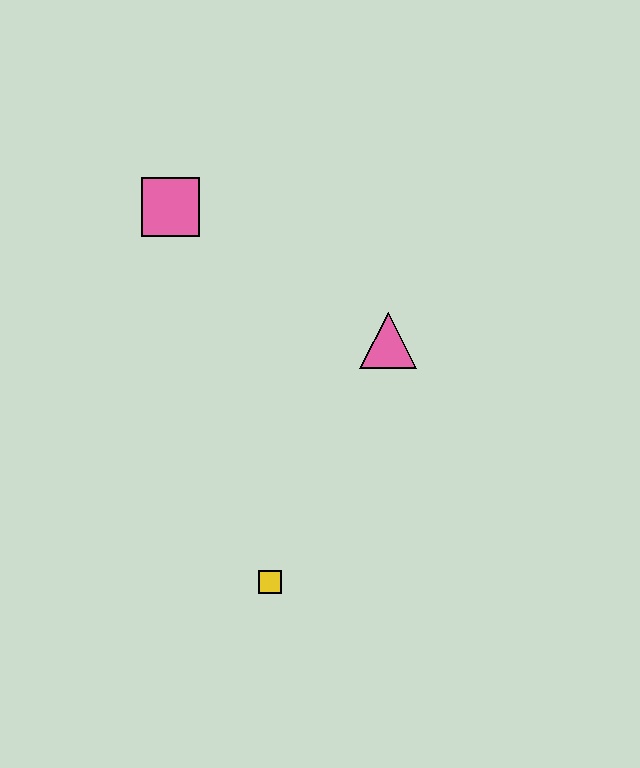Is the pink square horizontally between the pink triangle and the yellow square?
No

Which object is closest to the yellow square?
The pink triangle is closest to the yellow square.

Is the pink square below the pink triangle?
No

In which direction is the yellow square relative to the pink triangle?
The yellow square is below the pink triangle.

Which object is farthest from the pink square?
The yellow square is farthest from the pink square.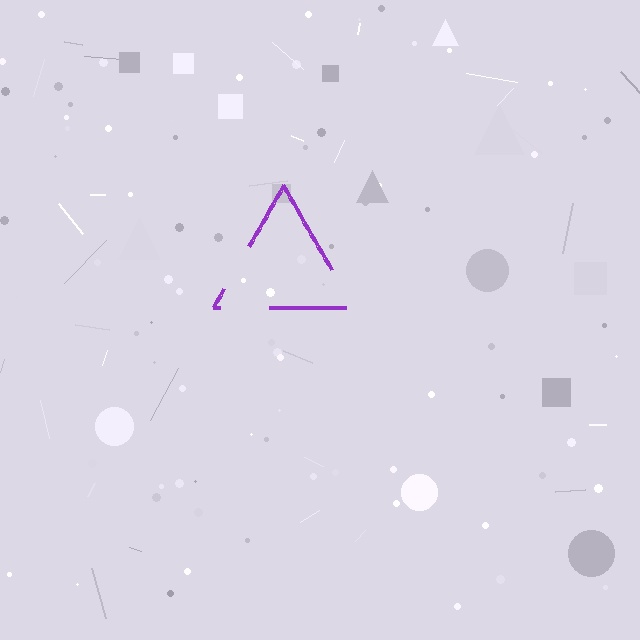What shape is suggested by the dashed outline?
The dashed outline suggests a triangle.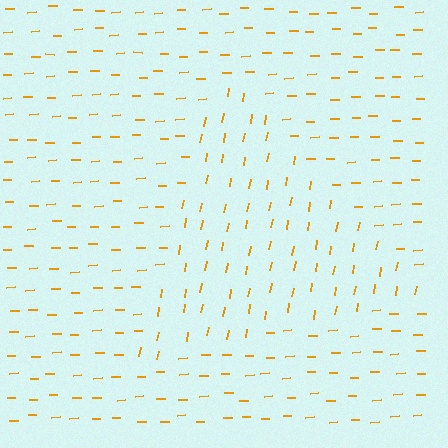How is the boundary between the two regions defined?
The boundary is defined purely by a change in line orientation (approximately 77 degrees difference). All lines are the same color and thickness.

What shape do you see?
I see a triangle.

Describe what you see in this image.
The image is filled with small orange line segments. A triangle region in the image has lines oriented differently from the surrounding lines, creating a visible texture boundary.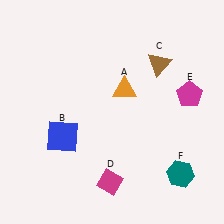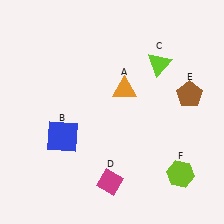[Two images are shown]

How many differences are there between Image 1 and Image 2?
There are 3 differences between the two images.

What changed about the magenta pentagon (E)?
In Image 1, E is magenta. In Image 2, it changed to brown.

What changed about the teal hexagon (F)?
In Image 1, F is teal. In Image 2, it changed to lime.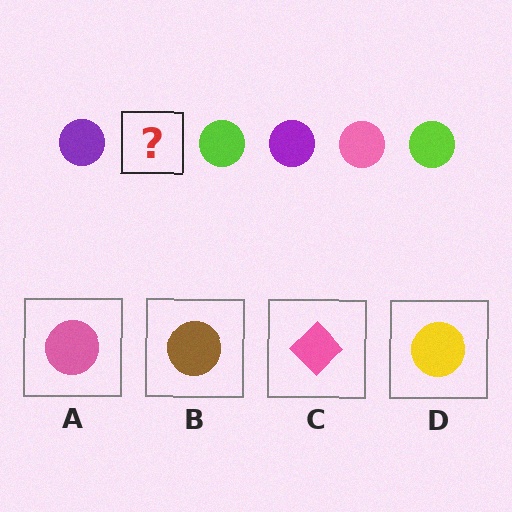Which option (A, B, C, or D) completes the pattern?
A.